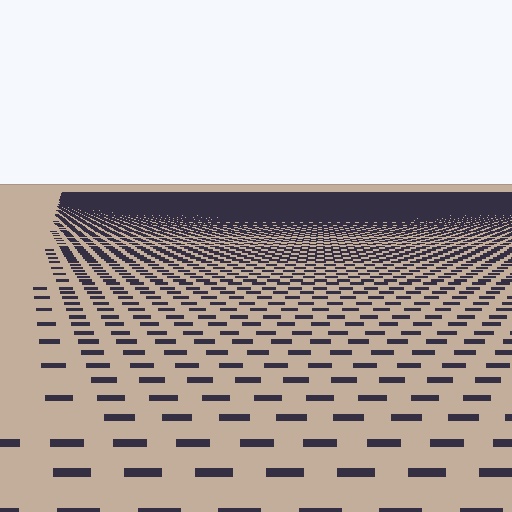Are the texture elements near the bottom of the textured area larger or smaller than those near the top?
Larger. Near the bottom, elements are closer to the viewer and appear at a bigger on-screen size.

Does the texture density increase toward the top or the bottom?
Density increases toward the top.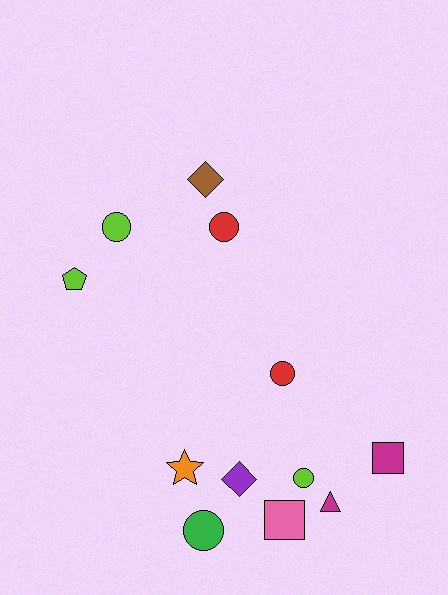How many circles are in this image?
There are 5 circles.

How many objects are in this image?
There are 12 objects.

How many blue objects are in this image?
There are no blue objects.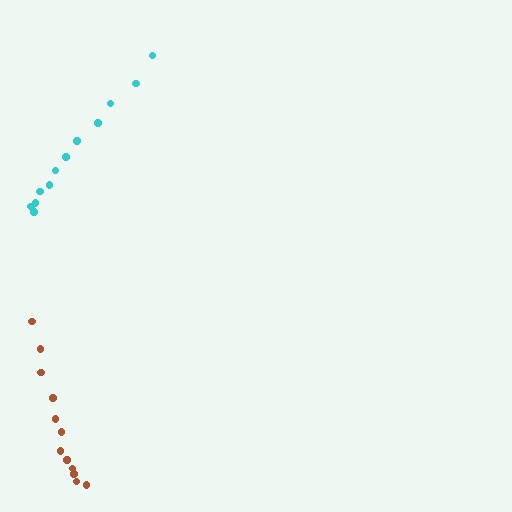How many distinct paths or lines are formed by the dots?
There are 2 distinct paths.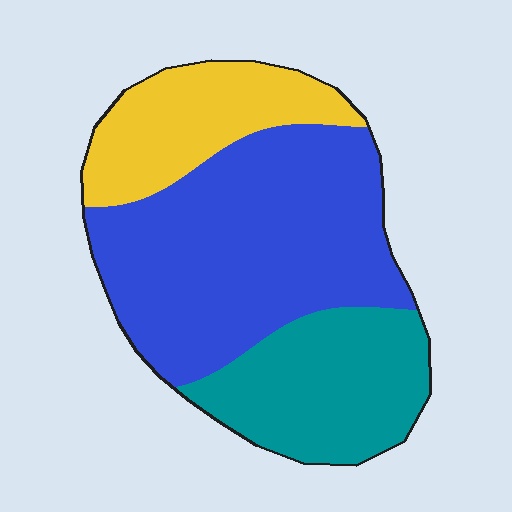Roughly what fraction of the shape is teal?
Teal covers 27% of the shape.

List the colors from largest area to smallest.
From largest to smallest: blue, teal, yellow.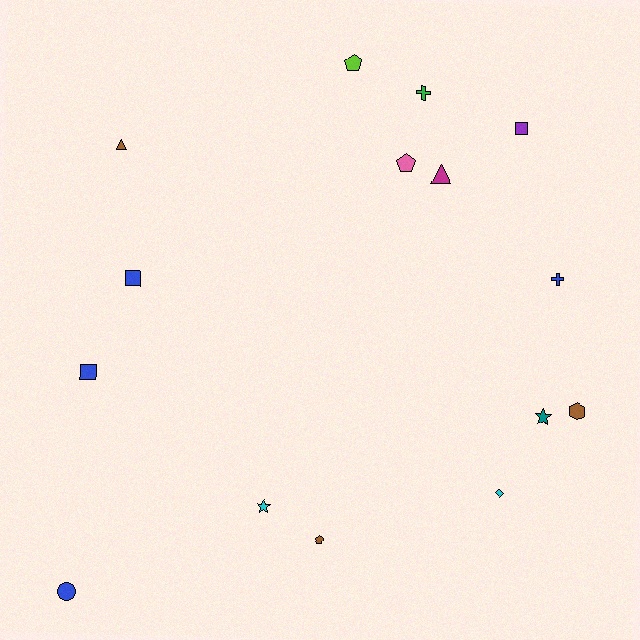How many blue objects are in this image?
There are 4 blue objects.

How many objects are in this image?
There are 15 objects.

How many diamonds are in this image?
There is 1 diamond.